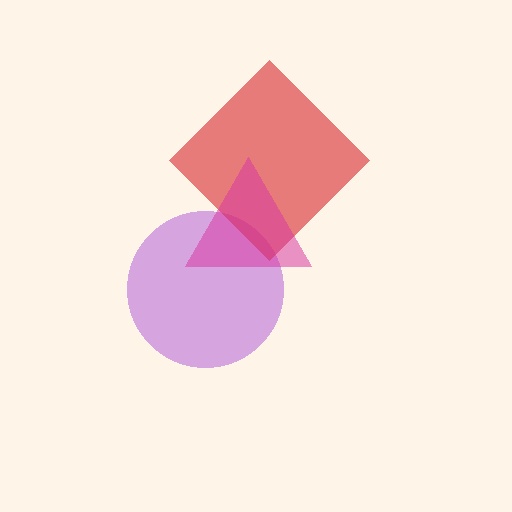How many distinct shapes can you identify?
There are 3 distinct shapes: a purple circle, a red diamond, a magenta triangle.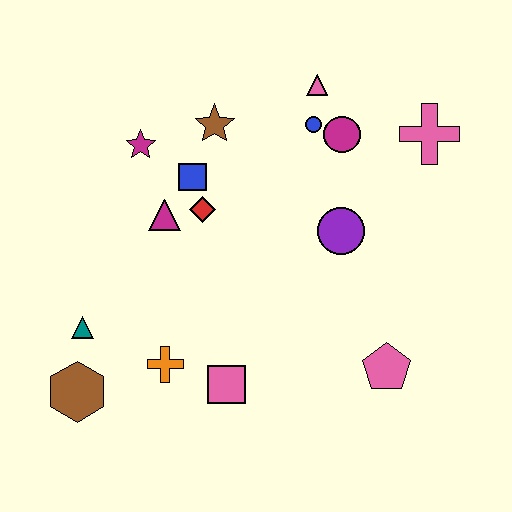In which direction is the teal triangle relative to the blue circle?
The teal triangle is to the left of the blue circle.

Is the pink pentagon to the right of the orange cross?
Yes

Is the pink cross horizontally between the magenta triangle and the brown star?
No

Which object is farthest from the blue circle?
The brown hexagon is farthest from the blue circle.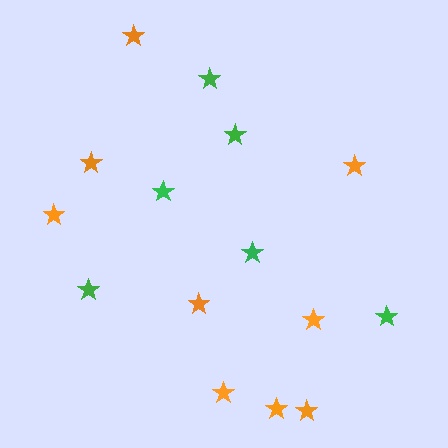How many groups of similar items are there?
There are 2 groups: one group of green stars (6) and one group of orange stars (9).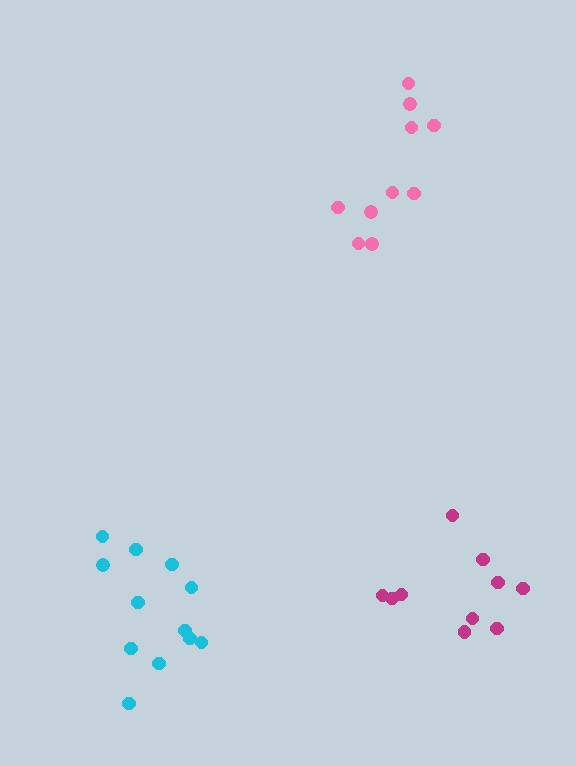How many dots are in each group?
Group 1: 12 dots, Group 2: 10 dots, Group 3: 10 dots (32 total).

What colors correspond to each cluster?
The clusters are colored: cyan, magenta, pink.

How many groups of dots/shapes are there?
There are 3 groups.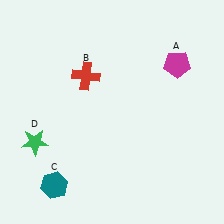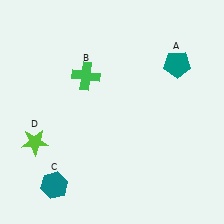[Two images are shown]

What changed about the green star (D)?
In Image 1, D is green. In Image 2, it changed to lime.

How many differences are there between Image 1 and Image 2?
There are 3 differences between the two images.